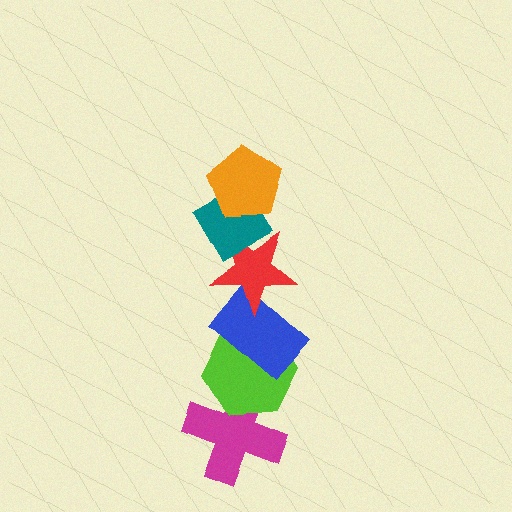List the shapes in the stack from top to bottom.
From top to bottom: the orange pentagon, the teal diamond, the red star, the blue rectangle, the lime hexagon, the magenta cross.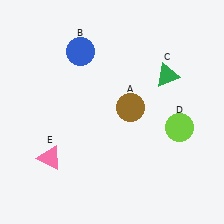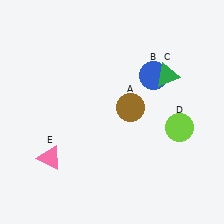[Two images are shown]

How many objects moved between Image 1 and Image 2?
1 object moved between the two images.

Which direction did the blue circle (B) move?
The blue circle (B) moved right.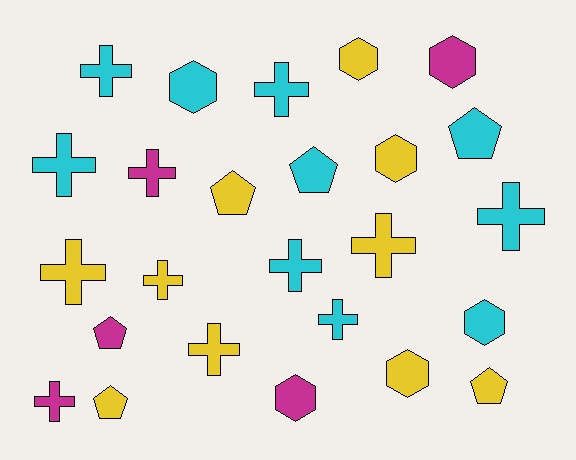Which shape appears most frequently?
Cross, with 12 objects.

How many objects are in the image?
There are 25 objects.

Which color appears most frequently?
Cyan, with 10 objects.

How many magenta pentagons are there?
There is 1 magenta pentagon.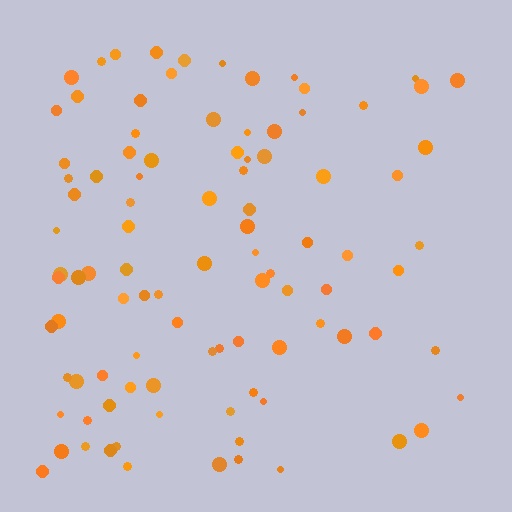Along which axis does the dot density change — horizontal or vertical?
Horizontal.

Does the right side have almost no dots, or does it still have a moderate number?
Still a moderate number, just noticeably fewer than the left.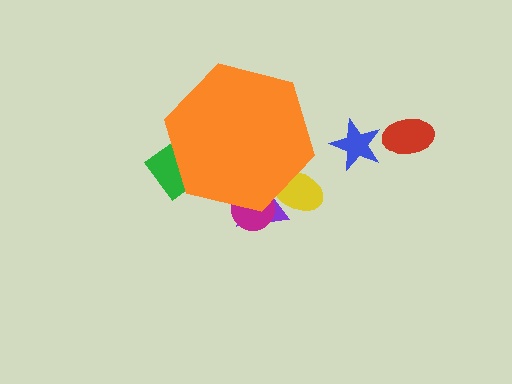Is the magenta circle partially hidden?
Yes, the magenta circle is partially hidden behind the orange hexagon.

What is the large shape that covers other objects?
An orange hexagon.